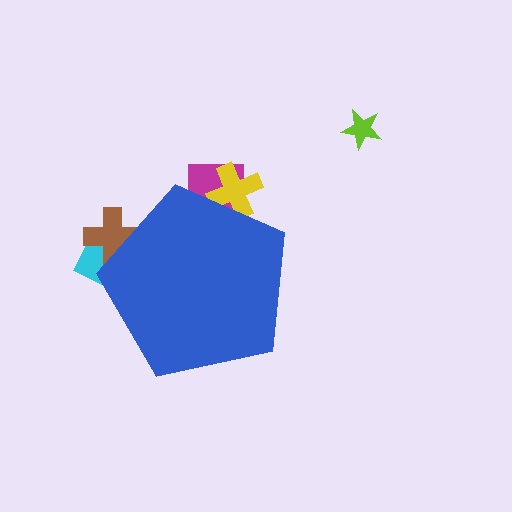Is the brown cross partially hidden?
Yes, the brown cross is partially hidden behind the blue pentagon.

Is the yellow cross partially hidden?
Yes, the yellow cross is partially hidden behind the blue pentagon.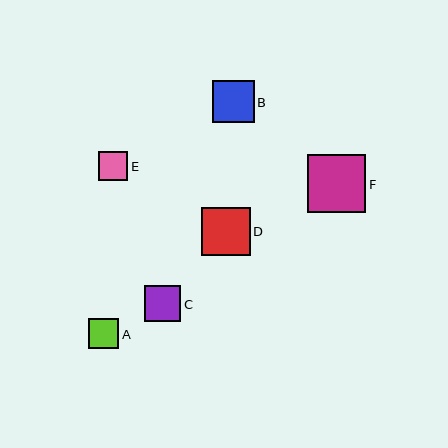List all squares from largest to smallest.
From largest to smallest: F, D, B, C, A, E.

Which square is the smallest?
Square E is the smallest with a size of approximately 29 pixels.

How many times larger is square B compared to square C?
Square B is approximately 1.2 times the size of square C.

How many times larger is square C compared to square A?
Square C is approximately 1.2 times the size of square A.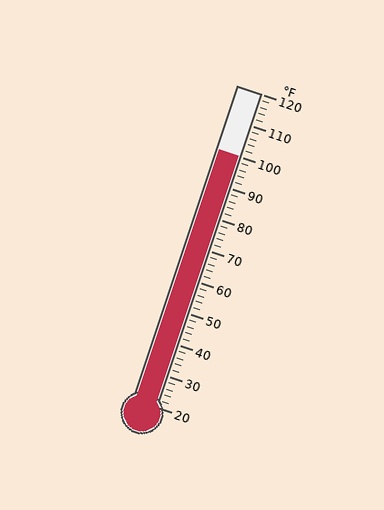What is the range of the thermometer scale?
The thermometer scale ranges from 20°F to 120°F.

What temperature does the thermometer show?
The thermometer shows approximately 100°F.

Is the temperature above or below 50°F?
The temperature is above 50°F.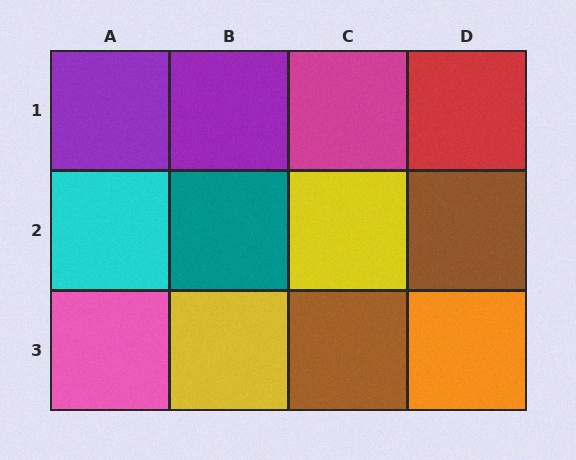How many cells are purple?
2 cells are purple.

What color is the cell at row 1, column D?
Red.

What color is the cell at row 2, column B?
Teal.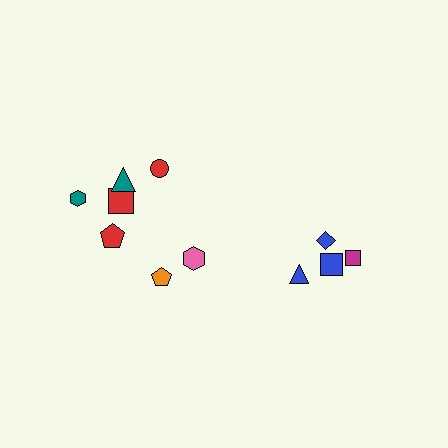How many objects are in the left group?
There are 7 objects.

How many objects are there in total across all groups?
There are 11 objects.